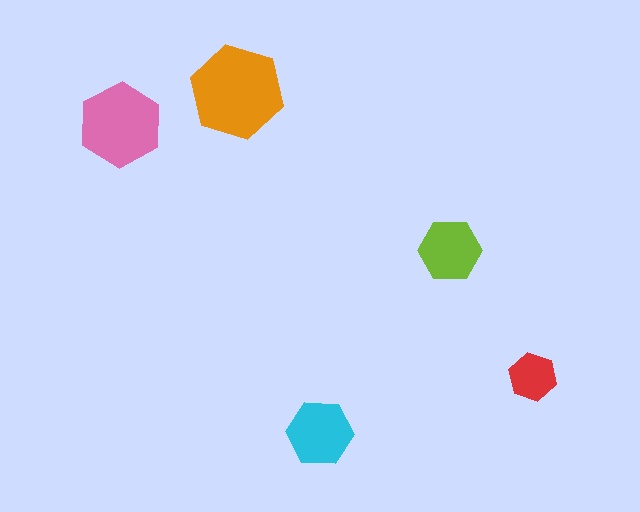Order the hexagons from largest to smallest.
the orange one, the pink one, the cyan one, the lime one, the red one.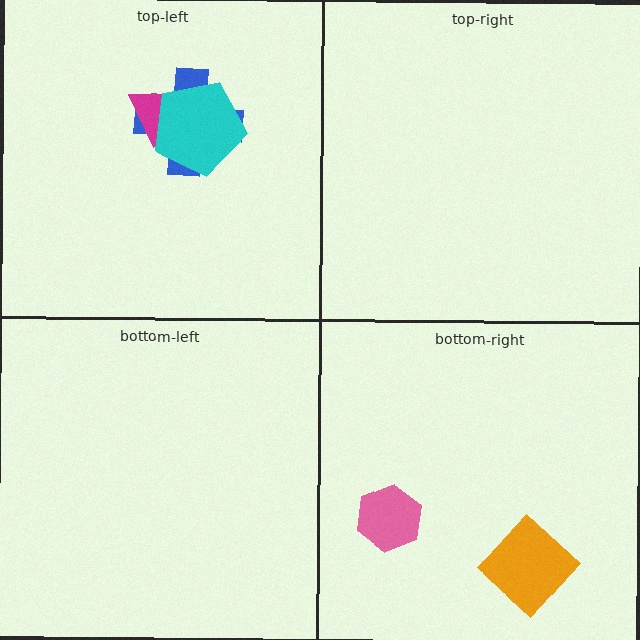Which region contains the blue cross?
The top-left region.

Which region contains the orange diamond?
The bottom-right region.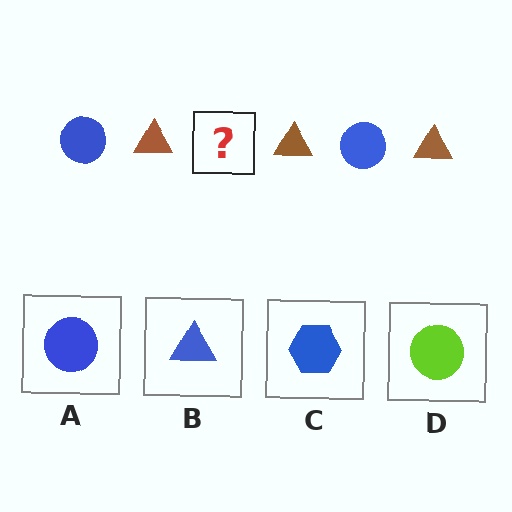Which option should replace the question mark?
Option A.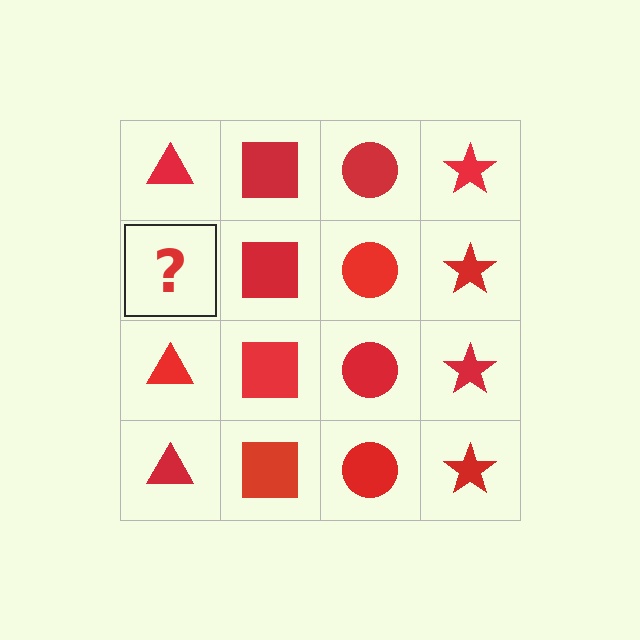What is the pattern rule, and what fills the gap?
The rule is that each column has a consistent shape. The gap should be filled with a red triangle.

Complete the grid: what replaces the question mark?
The question mark should be replaced with a red triangle.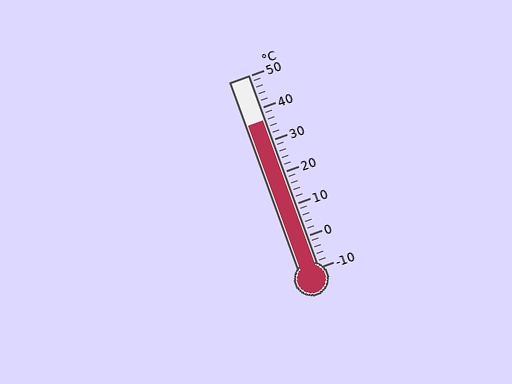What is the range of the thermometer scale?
The thermometer scale ranges from -10°C to 50°C.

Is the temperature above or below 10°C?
The temperature is above 10°C.